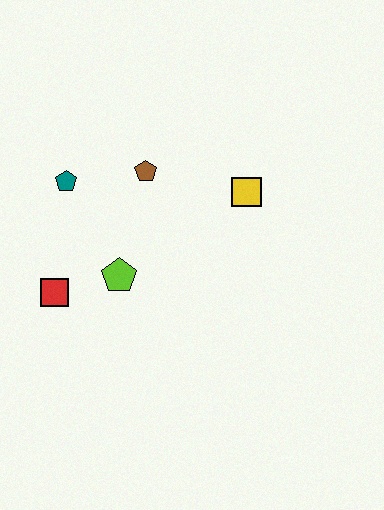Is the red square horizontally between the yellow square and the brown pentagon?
No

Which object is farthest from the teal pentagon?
The yellow square is farthest from the teal pentagon.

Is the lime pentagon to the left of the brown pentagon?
Yes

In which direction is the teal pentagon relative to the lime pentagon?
The teal pentagon is above the lime pentagon.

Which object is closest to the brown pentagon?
The teal pentagon is closest to the brown pentagon.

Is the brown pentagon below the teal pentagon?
No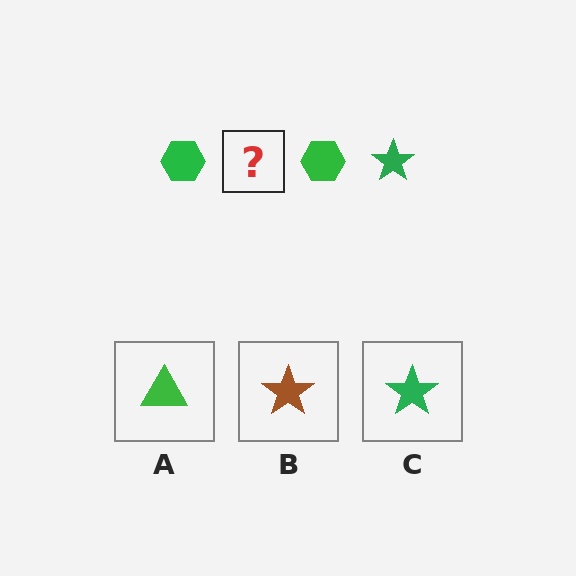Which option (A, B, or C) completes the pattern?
C.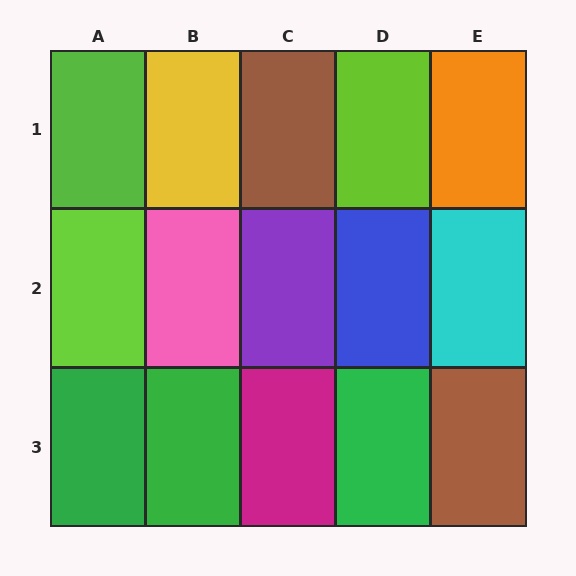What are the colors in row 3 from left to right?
Green, green, magenta, green, brown.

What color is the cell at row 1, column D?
Lime.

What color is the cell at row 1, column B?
Yellow.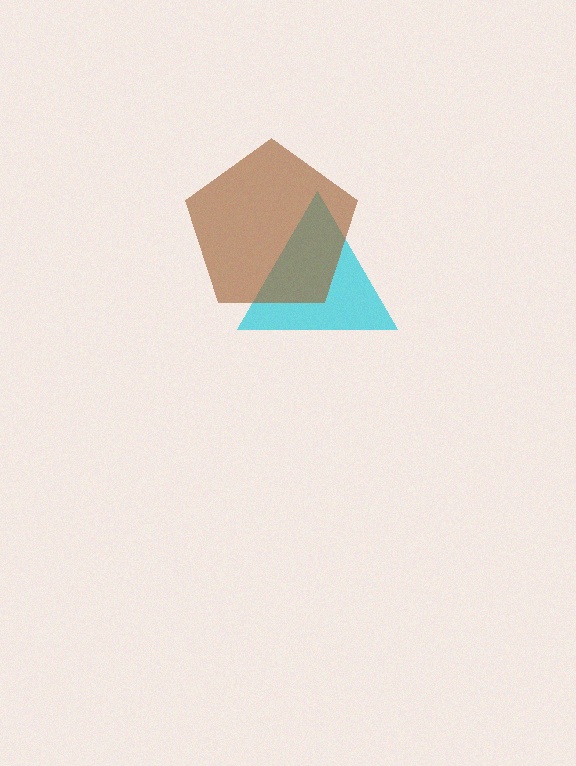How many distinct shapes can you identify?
There are 2 distinct shapes: a cyan triangle, a brown pentagon.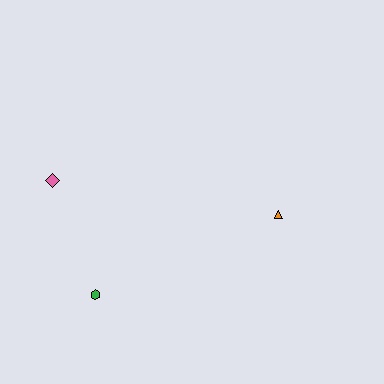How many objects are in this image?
There are 3 objects.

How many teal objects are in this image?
There are no teal objects.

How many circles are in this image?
There are no circles.